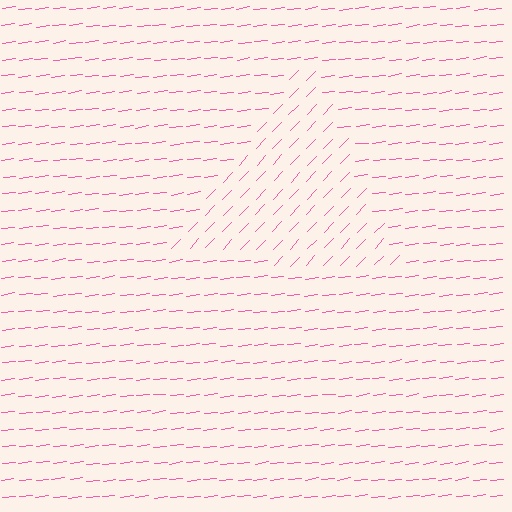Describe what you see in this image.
The image is filled with small pink line segments. A triangle region in the image has lines oriented differently from the surrounding lines, creating a visible texture boundary.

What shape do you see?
I see a triangle.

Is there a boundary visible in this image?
Yes, there is a texture boundary formed by a change in line orientation.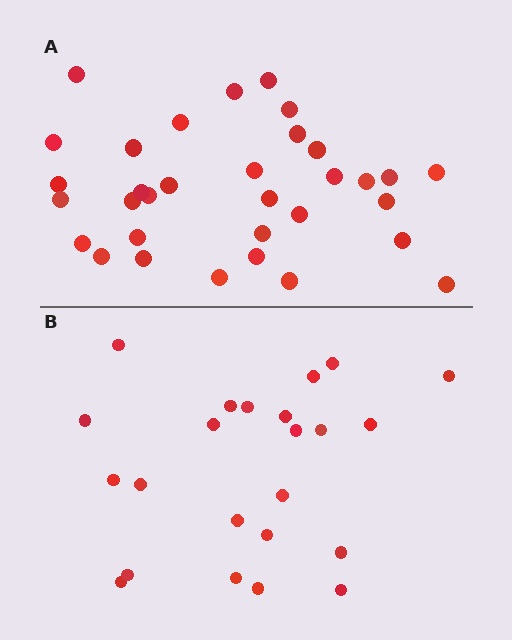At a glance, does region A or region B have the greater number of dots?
Region A (the top region) has more dots.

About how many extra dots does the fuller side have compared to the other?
Region A has roughly 10 or so more dots than region B.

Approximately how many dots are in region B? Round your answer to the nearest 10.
About 20 dots. (The exact count is 23, which rounds to 20.)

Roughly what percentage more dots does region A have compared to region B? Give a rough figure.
About 45% more.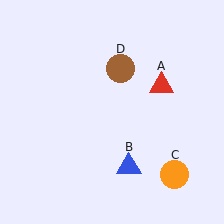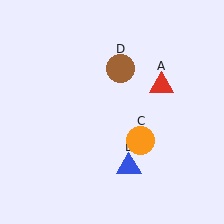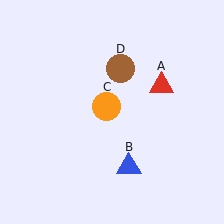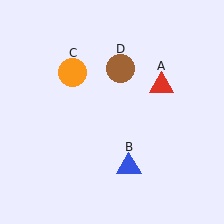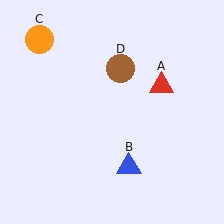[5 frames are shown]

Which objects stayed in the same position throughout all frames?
Red triangle (object A) and blue triangle (object B) and brown circle (object D) remained stationary.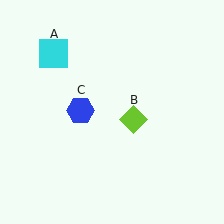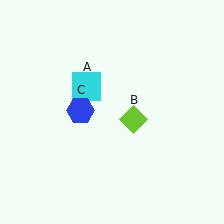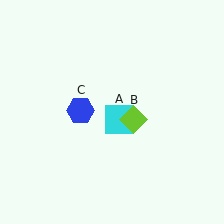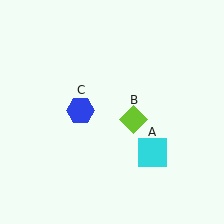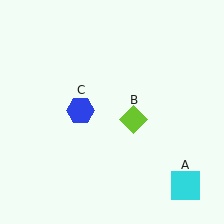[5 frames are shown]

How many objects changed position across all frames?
1 object changed position: cyan square (object A).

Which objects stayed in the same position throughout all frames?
Lime diamond (object B) and blue hexagon (object C) remained stationary.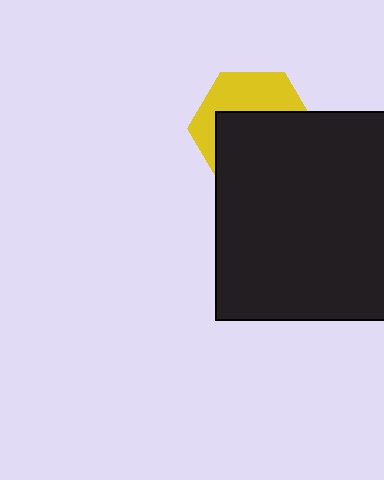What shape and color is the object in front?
The object in front is a black square.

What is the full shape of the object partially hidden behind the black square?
The partially hidden object is a yellow hexagon.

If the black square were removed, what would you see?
You would see the complete yellow hexagon.